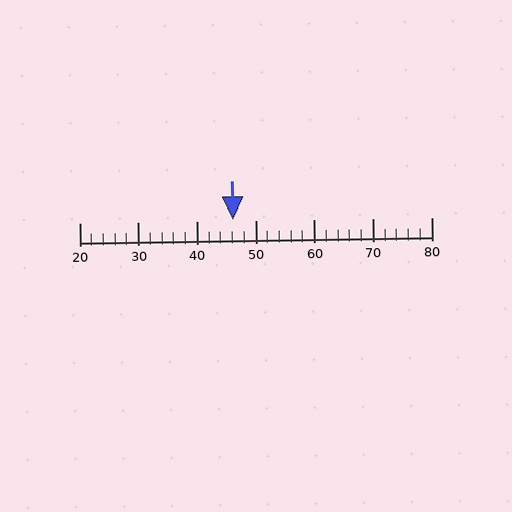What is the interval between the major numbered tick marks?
The major tick marks are spaced 10 units apart.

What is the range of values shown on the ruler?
The ruler shows values from 20 to 80.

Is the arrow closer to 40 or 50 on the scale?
The arrow is closer to 50.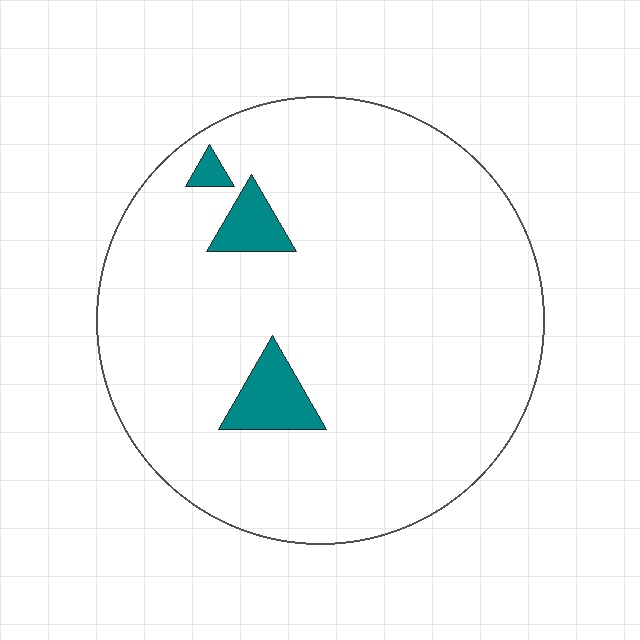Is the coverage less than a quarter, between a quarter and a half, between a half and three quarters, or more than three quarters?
Less than a quarter.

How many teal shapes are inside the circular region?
3.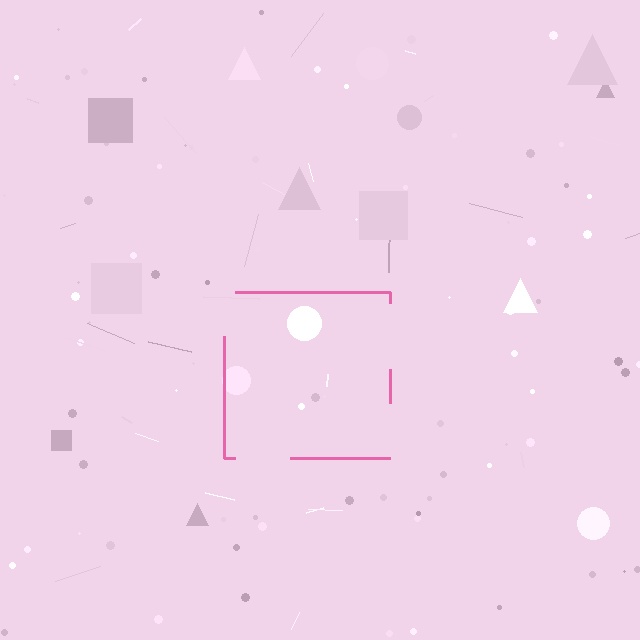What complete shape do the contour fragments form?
The contour fragments form a square.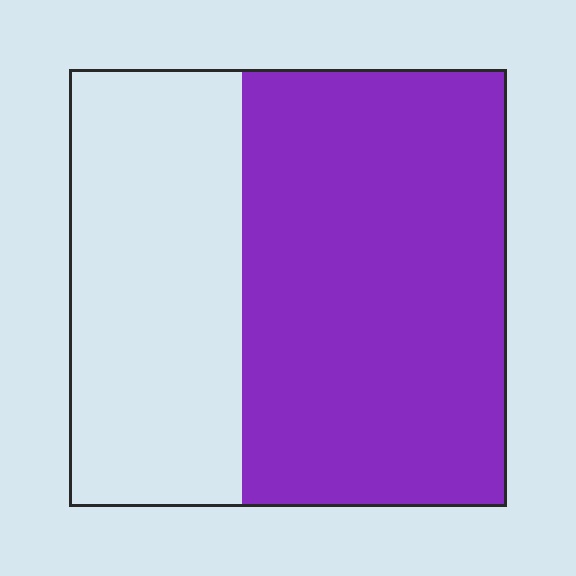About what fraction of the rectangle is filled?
About three fifths (3/5).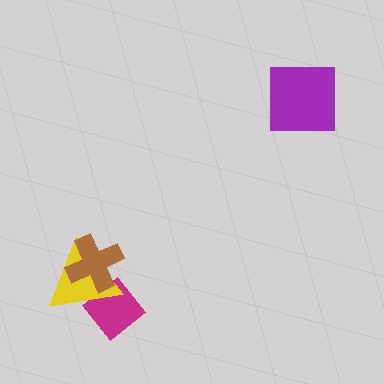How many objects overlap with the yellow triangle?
2 objects overlap with the yellow triangle.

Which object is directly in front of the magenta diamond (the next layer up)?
The yellow triangle is directly in front of the magenta diamond.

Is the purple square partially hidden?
No, no other shape covers it.